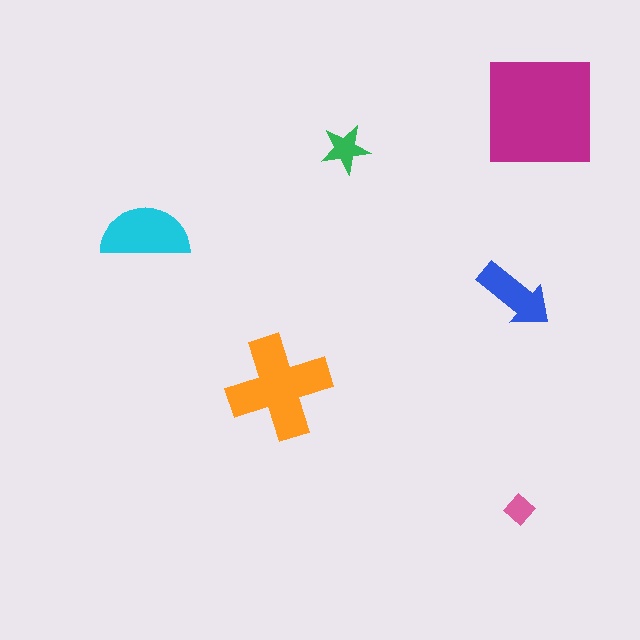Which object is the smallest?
The pink diamond.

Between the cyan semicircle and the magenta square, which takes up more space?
The magenta square.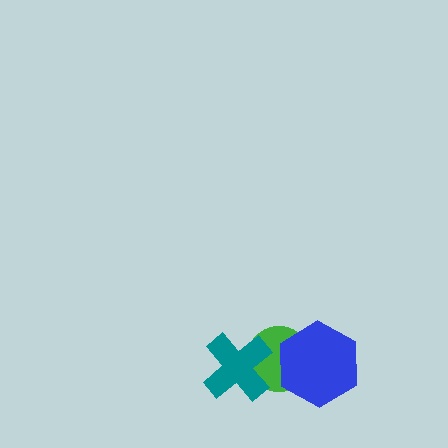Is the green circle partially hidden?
Yes, it is partially covered by another shape.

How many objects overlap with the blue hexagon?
1 object overlaps with the blue hexagon.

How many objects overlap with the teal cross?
1 object overlaps with the teal cross.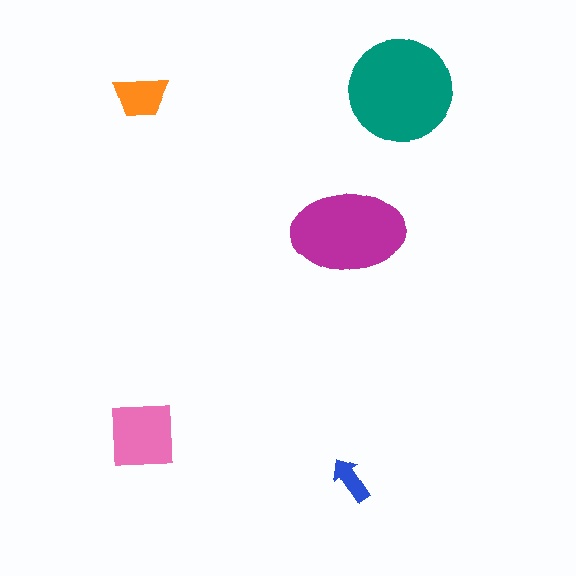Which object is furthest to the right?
The teal circle is rightmost.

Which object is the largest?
The teal circle.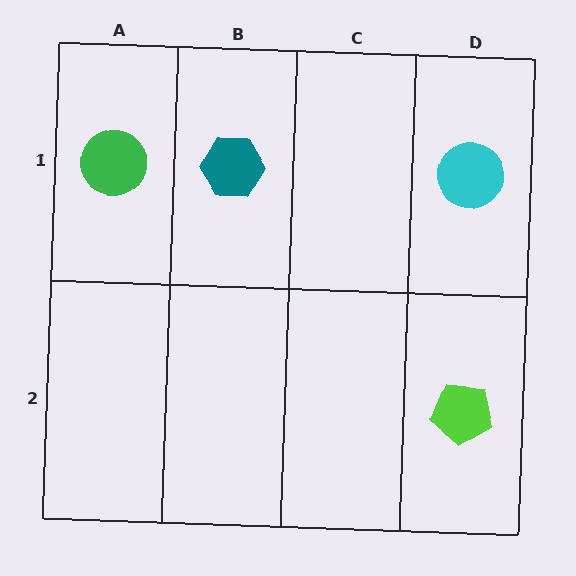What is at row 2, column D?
A lime pentagon.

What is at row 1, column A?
A green circle.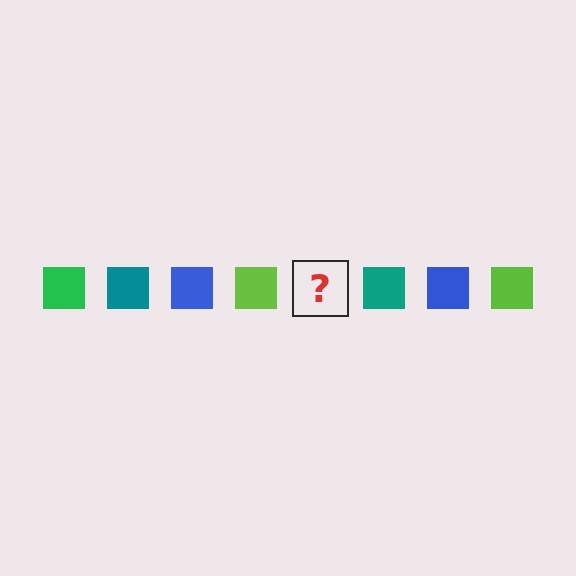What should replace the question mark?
The question mark should be replaced with a green square.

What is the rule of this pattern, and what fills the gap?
The rule is that the pattern cycles through green, teal, blue, lime squares. The gap should be filled with a green square.